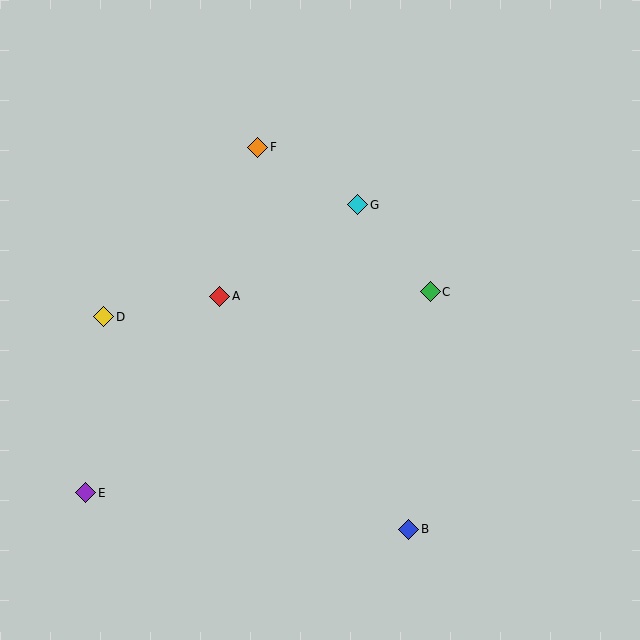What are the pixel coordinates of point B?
Point B is at (409, 529).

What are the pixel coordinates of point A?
Point A is at (220, 296).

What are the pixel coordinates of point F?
Point F is at (258, 147).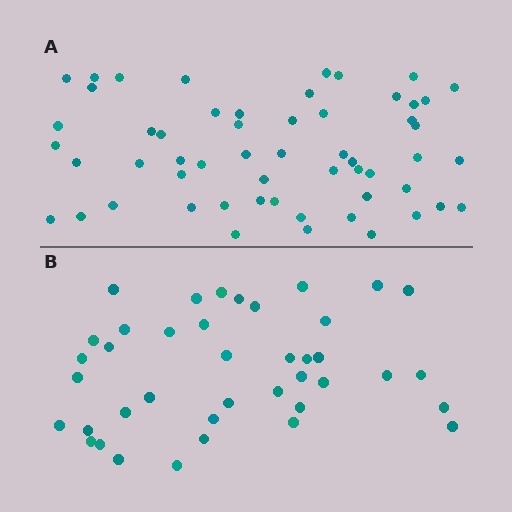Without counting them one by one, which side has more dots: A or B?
Region A (the top region) has more dots.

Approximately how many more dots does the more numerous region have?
Region A has approximately 15 more dots than region B.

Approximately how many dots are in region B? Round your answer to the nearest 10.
About 40 dots.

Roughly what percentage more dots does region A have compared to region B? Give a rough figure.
About 40% more.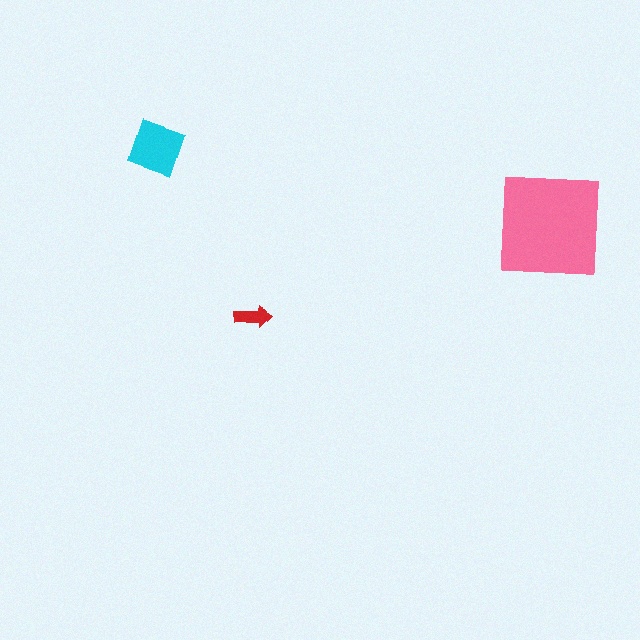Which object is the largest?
The pink square.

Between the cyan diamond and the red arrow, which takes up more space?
The cyan diamond.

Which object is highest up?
The cyan diamond is topmost.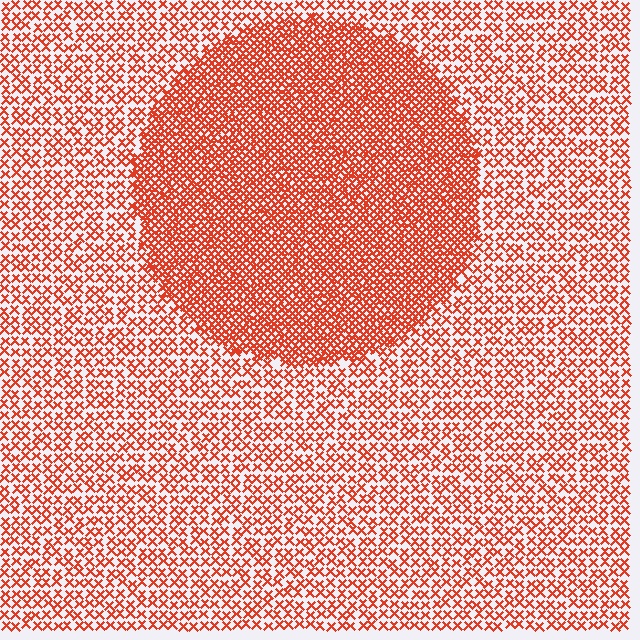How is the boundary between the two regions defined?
The boundary is defined by a change in element density (approximately 2.2x ratio). All elements are the same color, size, and shape.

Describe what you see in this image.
The image contains small red elements arranged at two different densities. A circle-shaped region is visible where the elements are more densely packed than the surrounding area.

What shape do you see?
I see a circle.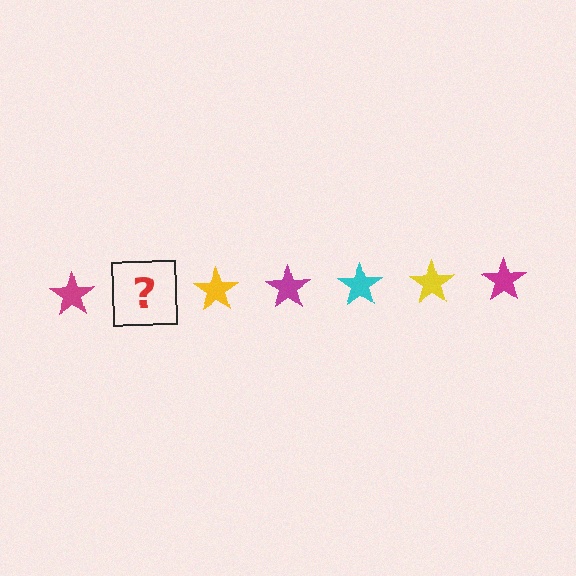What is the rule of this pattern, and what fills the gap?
The rule is that the pattern cycles through magenta, cyan, yellow stars. The gap should be filled with a cyan star.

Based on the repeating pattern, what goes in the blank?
The blank should be a cyan star.